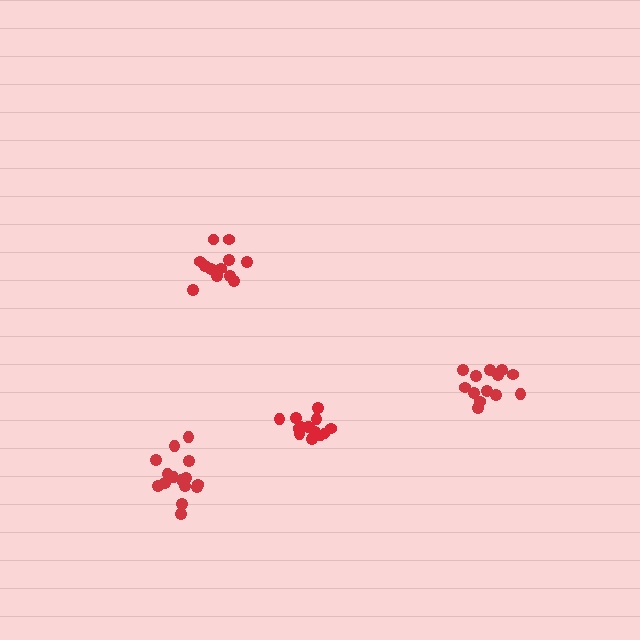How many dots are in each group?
Group 1: 12 dots, Group 2: 15 dots, Group 3: 13 dots, Group 4: 14 dots (54 total).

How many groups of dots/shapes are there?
There are 4 groups.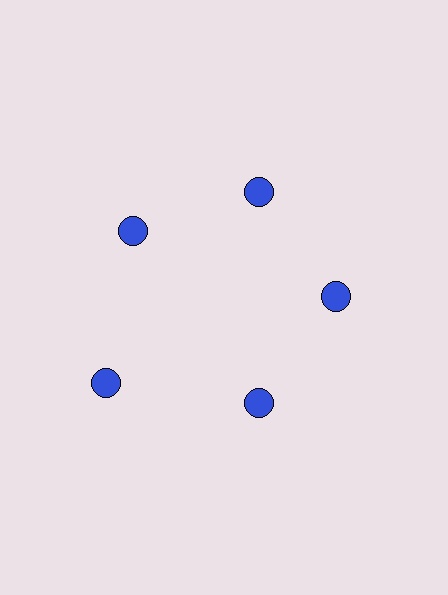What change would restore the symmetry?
The symmetry would be restored by moving it inward, back onto the ring so that all 5 circles sit at equal angles and equal distance from the center.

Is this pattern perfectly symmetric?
No. The 5 blue circles are arranged in a ring, but one element near the 8 o'clock position is pushed outward from the center, breaking the 5-fold rotational symmetry.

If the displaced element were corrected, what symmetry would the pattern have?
It would have 5-fold rotational symmetry — the pattern would map onto itself every 72 degrees.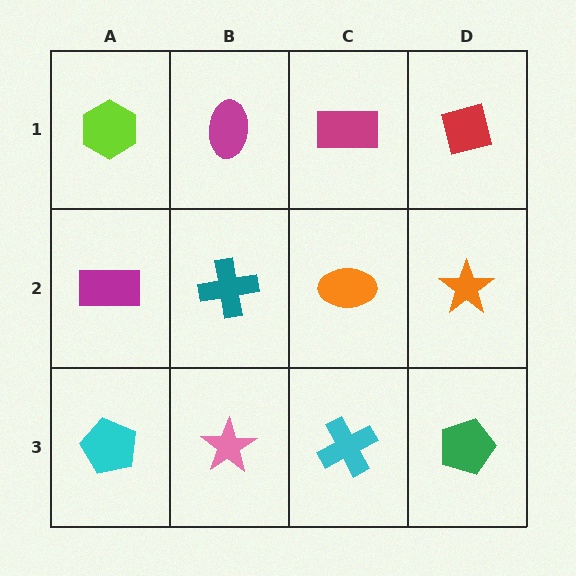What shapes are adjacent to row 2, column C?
A magenta rectangle (row 1, column C), a cyan cross (row 3, column C), a teal cross (row 2, column B), an orange star (row 2, column D).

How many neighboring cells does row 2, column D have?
3.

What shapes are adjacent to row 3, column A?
A magenta rectangle (row 2, column A), a pink star (row 3, column B).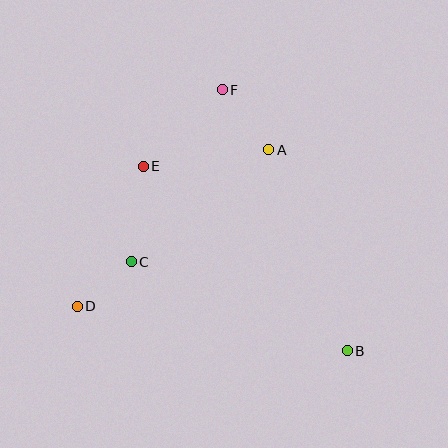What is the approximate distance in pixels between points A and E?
The distance between A and E is approximately 127 pixels.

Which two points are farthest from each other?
Points B and F are farthest from each other.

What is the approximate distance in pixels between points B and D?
The distance between B and D is approximately 274 pixels.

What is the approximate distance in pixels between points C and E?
The distance between C and E is approximately 96 pixels.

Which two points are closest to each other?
Points C and D are closest to each other.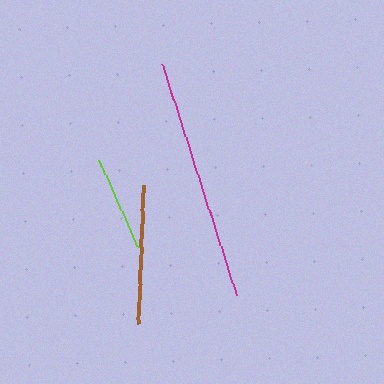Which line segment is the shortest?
The lime line is the shortest at approximately 97 pixels.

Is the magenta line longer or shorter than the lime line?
The magenta line is longer than the lime line.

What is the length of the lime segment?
The lime segment is approximately 97 pixels long.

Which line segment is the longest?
The magenta line is the longest at approximately 243 pixels.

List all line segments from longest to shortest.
From longest to shortest: magenta, brown, lime.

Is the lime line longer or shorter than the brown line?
The brown line is longer than the lime line.